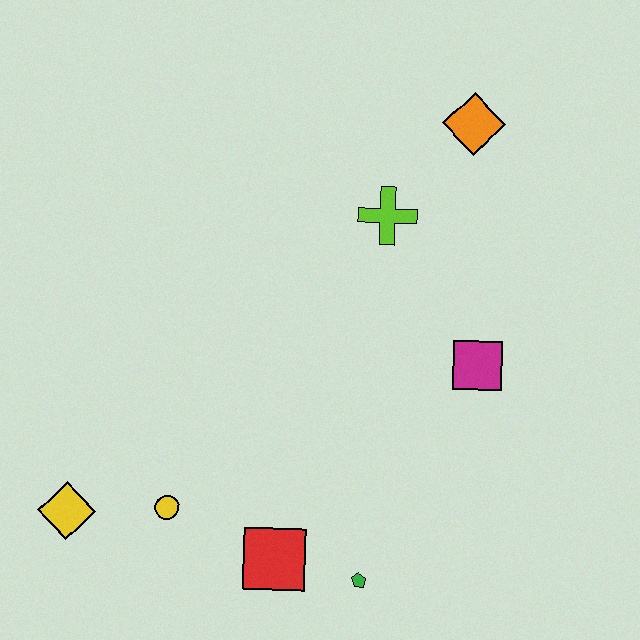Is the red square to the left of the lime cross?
Yes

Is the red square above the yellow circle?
No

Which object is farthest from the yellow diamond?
The orange diamond is farthest from the yellow diamond.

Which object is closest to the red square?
The green pentagon is closest to the red square.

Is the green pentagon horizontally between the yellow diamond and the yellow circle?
No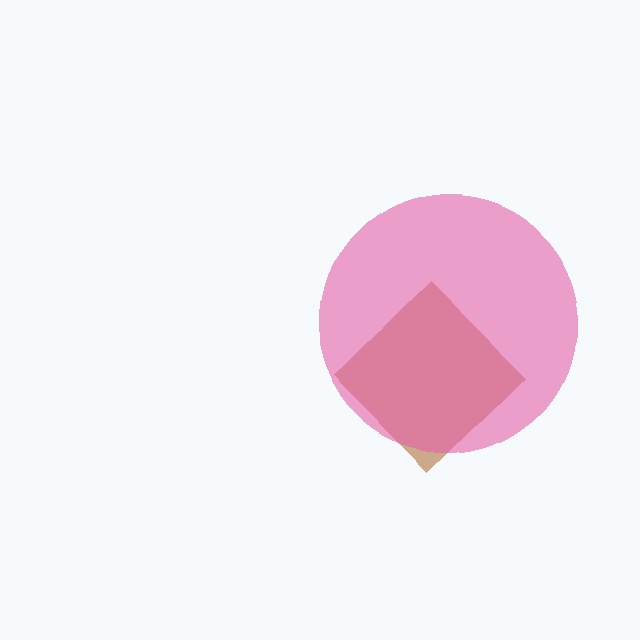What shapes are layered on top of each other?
The layered shapes are: a brown diamond, a pink circle.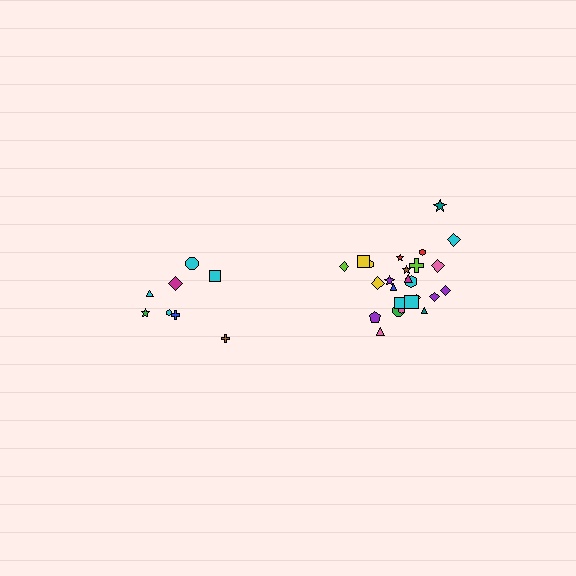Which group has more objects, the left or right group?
The right group.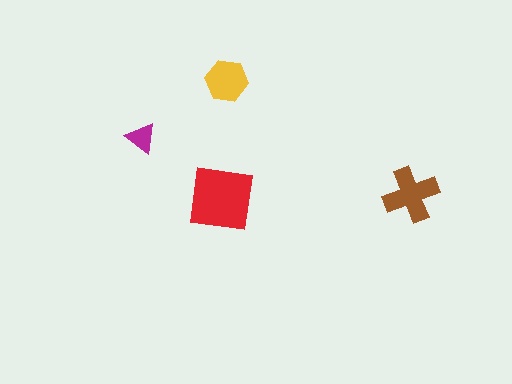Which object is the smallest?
The magenta triangle.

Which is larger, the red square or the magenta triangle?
The red square.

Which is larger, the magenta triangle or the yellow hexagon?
The yellow hexagon.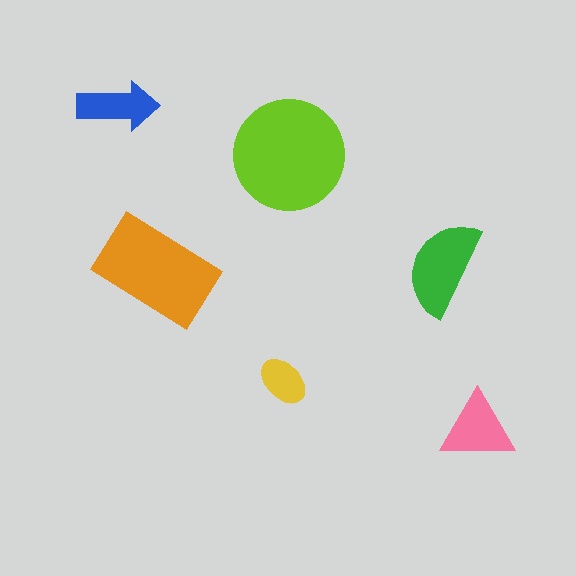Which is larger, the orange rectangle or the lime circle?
The lime circle.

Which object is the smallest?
The yellow ellipse.